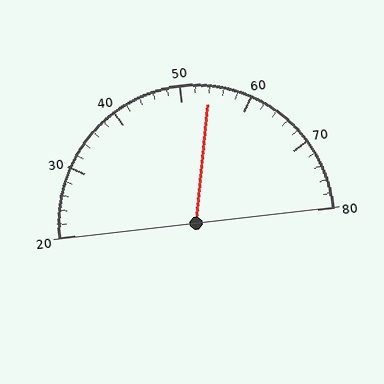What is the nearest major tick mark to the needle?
The nearest major tick mark is 50.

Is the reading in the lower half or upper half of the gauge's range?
The reading is in the upper half of the range (20 to 80).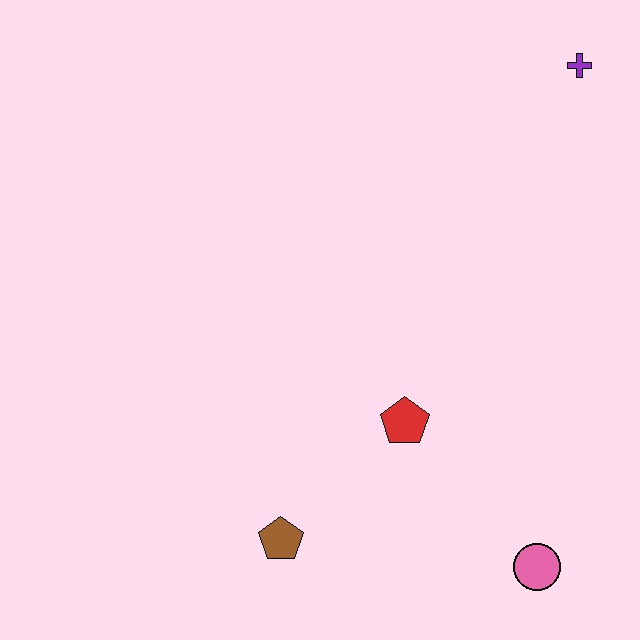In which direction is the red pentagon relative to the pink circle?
The red pentagon is above the pink circle.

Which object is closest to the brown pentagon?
The red pentagon is closest to the brown pentagon.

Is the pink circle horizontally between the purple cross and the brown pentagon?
Yes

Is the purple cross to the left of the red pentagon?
No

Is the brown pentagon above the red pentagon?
No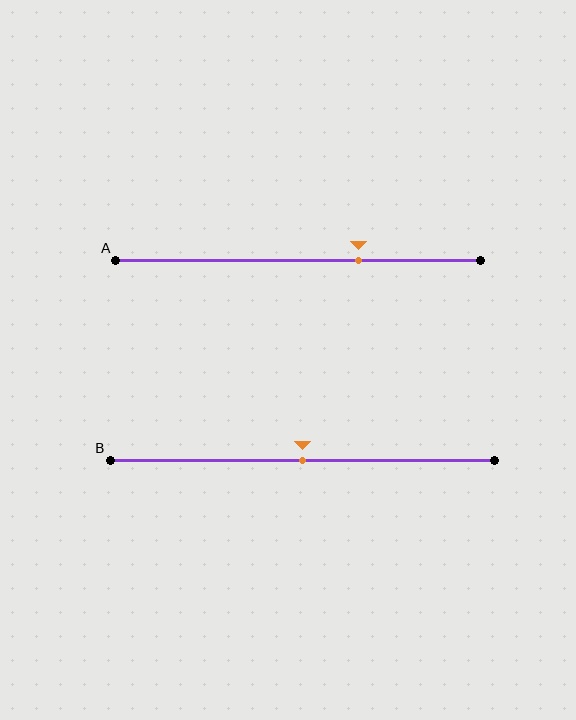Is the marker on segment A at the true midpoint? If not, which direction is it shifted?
No, the marker on segment A is shifted to the right by about 17% of the segment length.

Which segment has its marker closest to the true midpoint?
Segment B has its marker closest to the true midpoint.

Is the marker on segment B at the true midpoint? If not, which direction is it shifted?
Yes, the marker on segment B is at the true midpoint.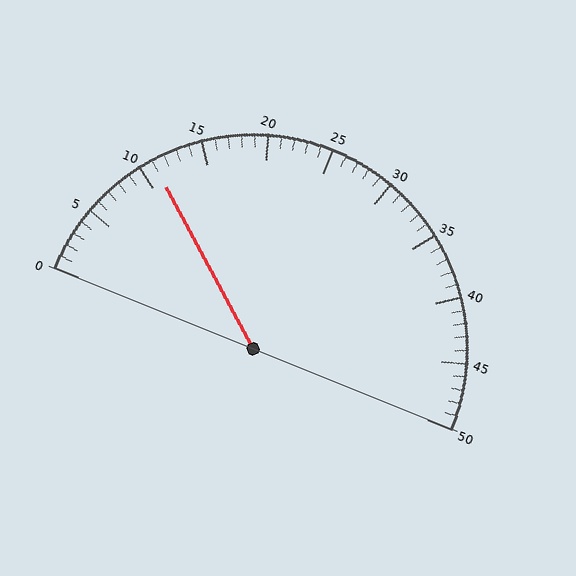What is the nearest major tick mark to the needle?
The nearest major tick mark is 10.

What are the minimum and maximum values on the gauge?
The gauge ranges from 0 to 50.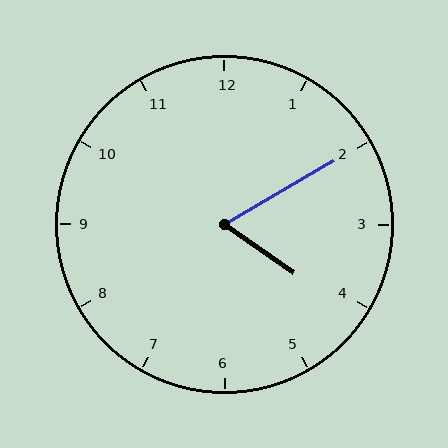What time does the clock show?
4:10.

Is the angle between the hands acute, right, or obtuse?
It is acute.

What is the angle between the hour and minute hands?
Approximately 65 degrees.